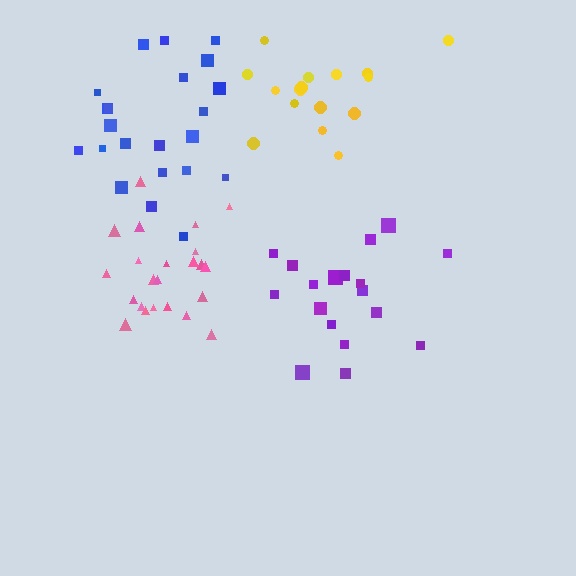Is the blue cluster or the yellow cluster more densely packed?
Blue.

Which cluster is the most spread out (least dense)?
Yellow.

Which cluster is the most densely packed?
Pink.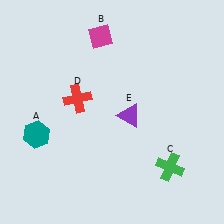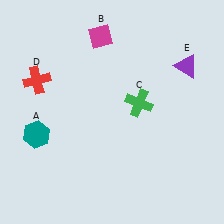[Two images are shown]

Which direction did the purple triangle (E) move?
The purple triangle (E) moved right.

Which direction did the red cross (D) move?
The red cross (D) moved left.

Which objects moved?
The objects that moved are: the green cross (C), the red cross (D), the purple triangle (E).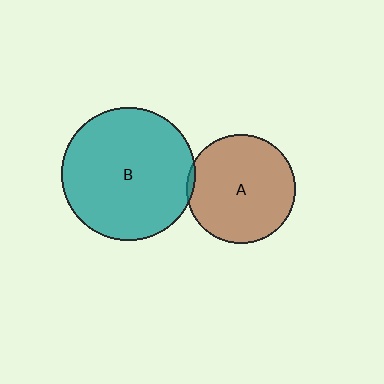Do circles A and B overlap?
Yes.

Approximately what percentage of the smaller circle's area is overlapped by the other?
Approximately 5%.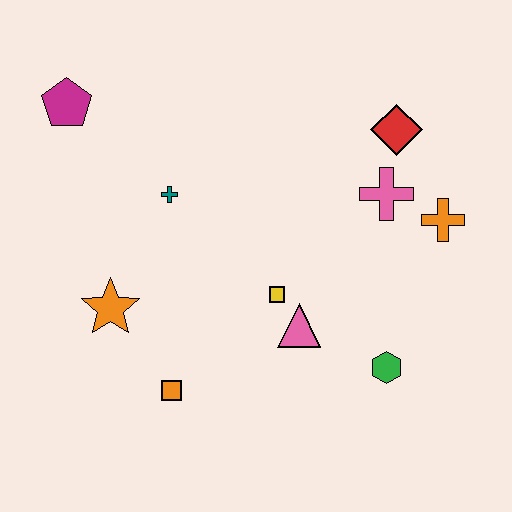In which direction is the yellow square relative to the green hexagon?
The yellow square is to the left of the green hexagon.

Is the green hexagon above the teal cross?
No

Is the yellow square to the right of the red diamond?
No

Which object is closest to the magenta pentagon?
The teal cross is closest to the magenta pentagon.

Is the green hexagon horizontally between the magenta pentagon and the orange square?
No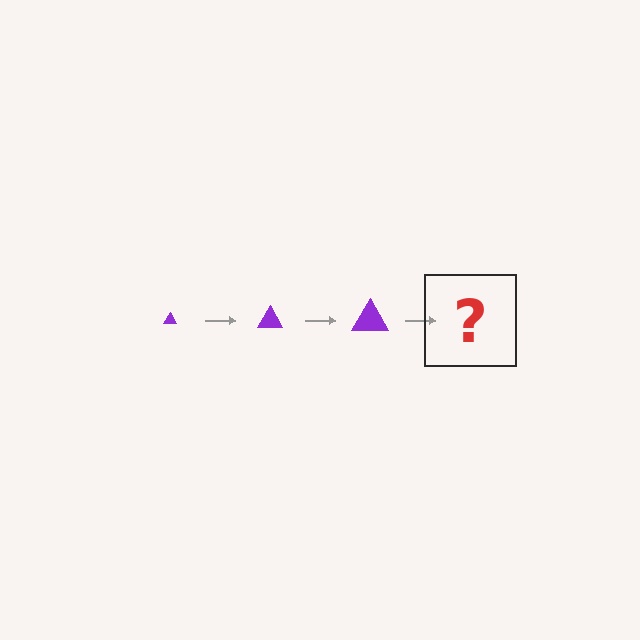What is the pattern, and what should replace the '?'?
The pattern is that the triangle gets progressively larger each step. The '?' should be a purple triangle, larger than the previous one.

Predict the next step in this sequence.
The next step is a purple triangle, larger than the previous one.